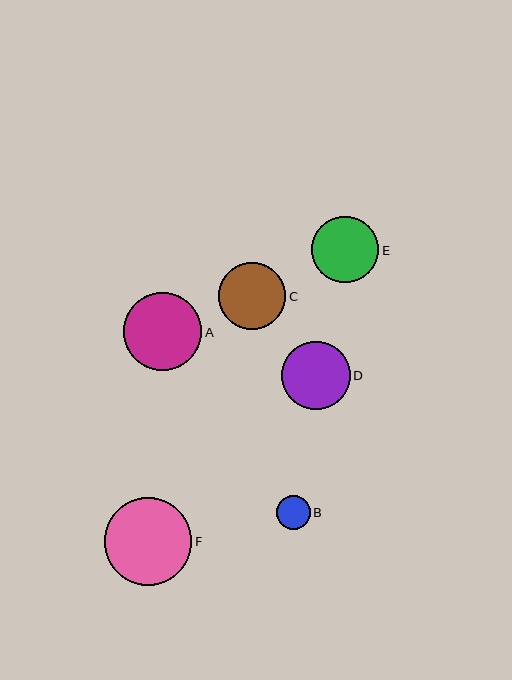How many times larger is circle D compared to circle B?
Circle D is approximately 2.0 times the size of circle B.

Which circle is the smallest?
Circle B is the smallest with a size of approximately 34 pixels.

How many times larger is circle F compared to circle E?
Circle F is approximately 1.3 times the size of circle E.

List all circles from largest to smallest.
From largest to smallest: F, A, D, C, E, B.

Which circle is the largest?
Circle F is the largest with a size of approximately 88 pixels.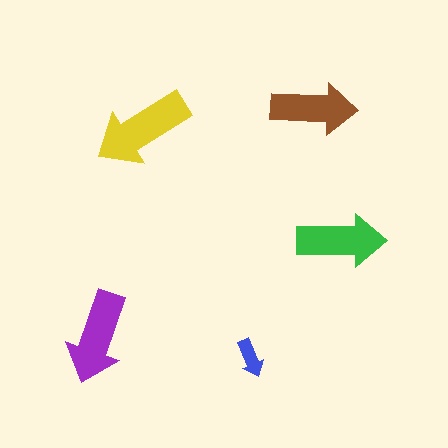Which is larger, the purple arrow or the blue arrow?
The purple one.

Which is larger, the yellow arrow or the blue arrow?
The yellow one.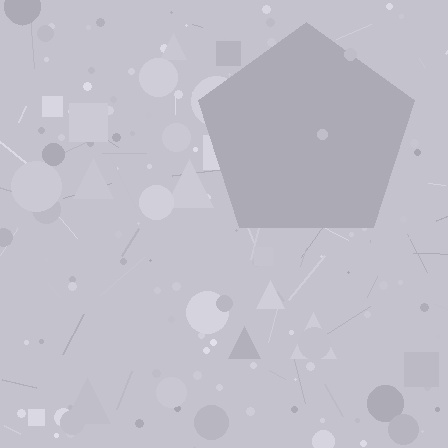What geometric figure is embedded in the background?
A pentagon is embedded in the background.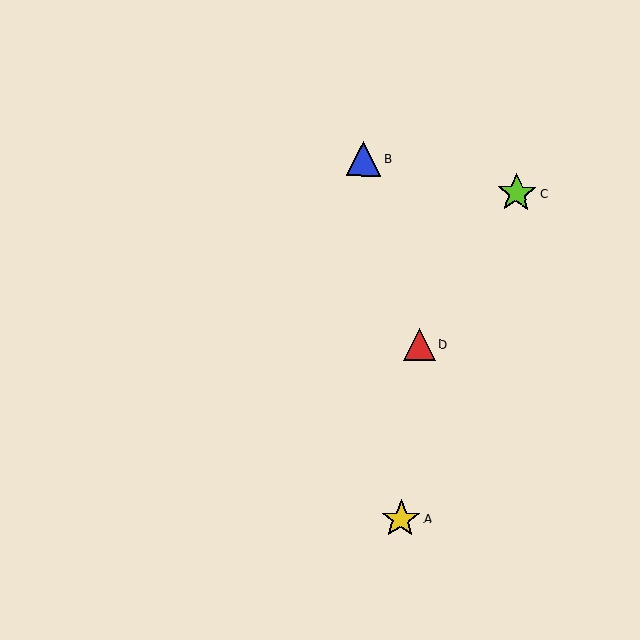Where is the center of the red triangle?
The center of the red triangle is at (419, 344).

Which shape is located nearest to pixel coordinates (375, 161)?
The blue triangle (labeled B) at (363, 158) is nearest to that location.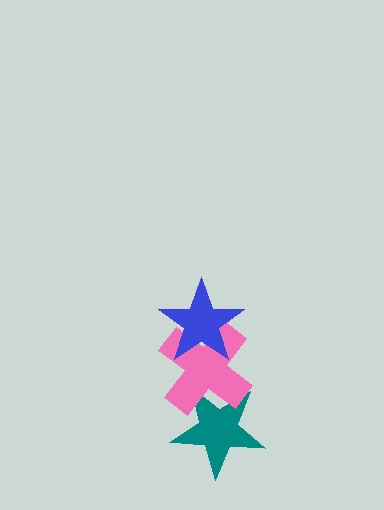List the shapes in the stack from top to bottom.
From top to bottom: the blue star, the pink cross, the teal star.